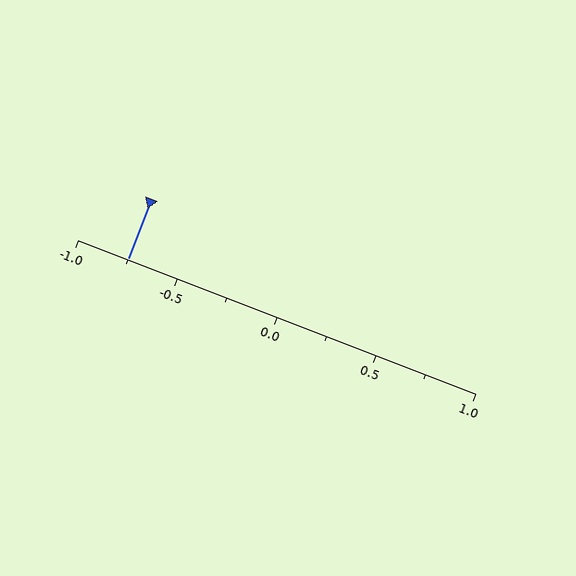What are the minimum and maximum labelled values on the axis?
The axis runs from -1.0 to 1.0.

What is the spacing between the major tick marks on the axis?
The major ticks are spaced 0.5 apart.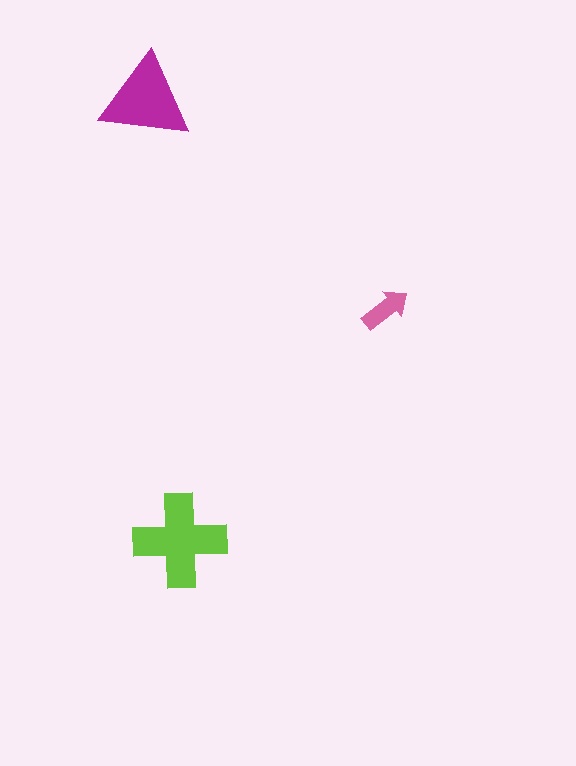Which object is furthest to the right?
The pink arrow is rightmost.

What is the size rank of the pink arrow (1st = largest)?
3rd.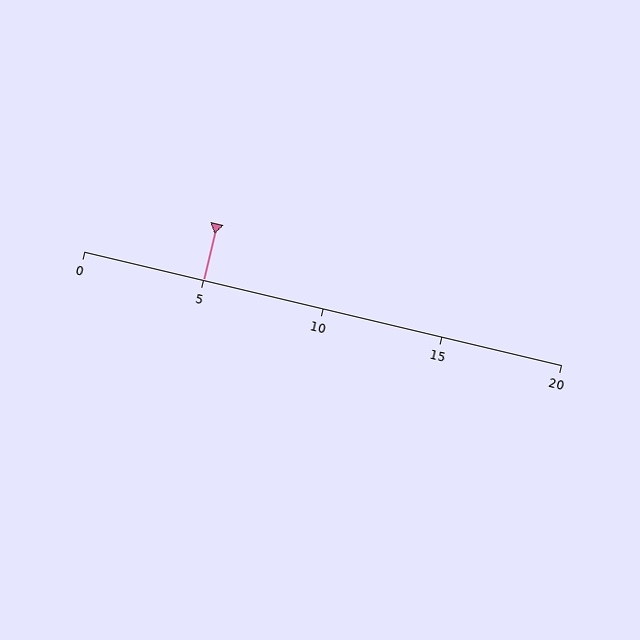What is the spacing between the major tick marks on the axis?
The major ticks are spaced 5 apart.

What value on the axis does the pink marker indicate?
The marker indicates approximately 5.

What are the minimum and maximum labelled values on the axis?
The axis runs from 0 to 20.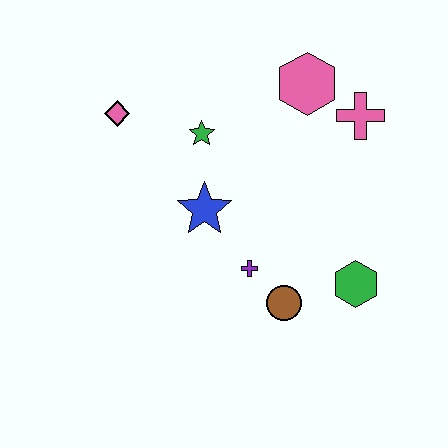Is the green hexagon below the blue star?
Yes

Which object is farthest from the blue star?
The pink cross is farthest from the blue star.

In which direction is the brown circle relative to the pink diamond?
The brown circle is below the pink diamond.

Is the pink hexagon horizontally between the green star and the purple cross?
No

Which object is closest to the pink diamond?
The green star is closest to the pink diamond.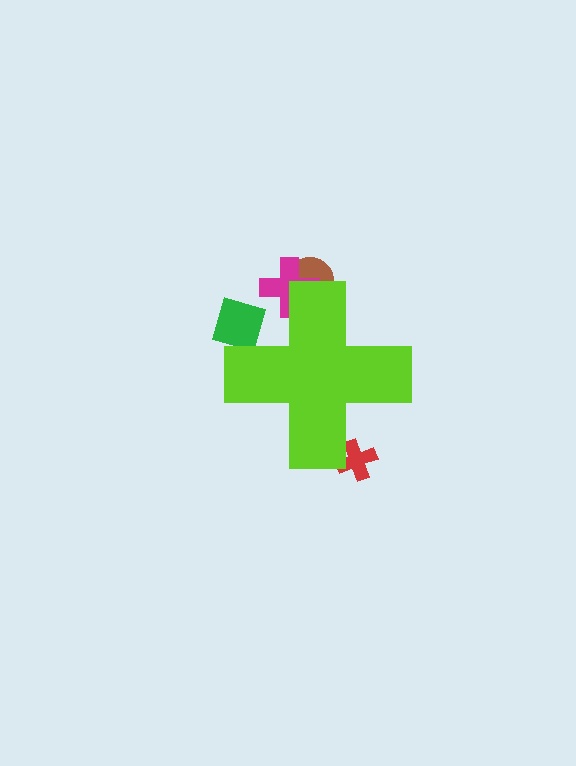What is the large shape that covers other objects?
A lime cross.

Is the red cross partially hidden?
Yes, the red cross is partially hidden behind the lime cross.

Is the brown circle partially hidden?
Yes, the brown circle is partially hidden behind the lime cross.